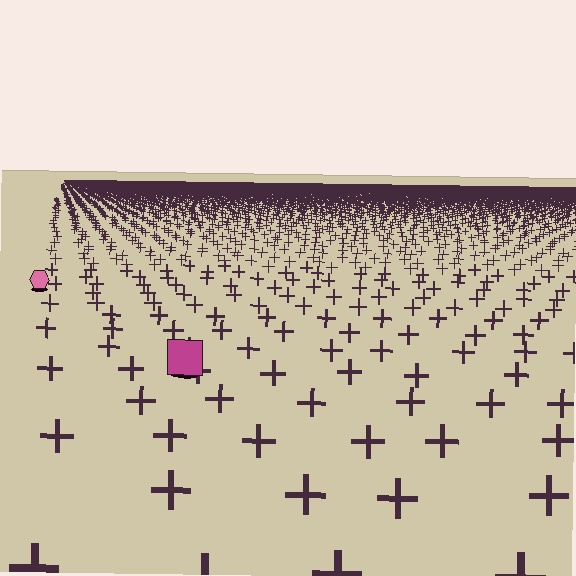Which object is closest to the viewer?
The magenta square is closest. The texture marks near it are larger and more spread out.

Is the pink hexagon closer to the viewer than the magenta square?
No. The magenta square is closer — you can tell from the texture gradient: the ground texture is coarser near it.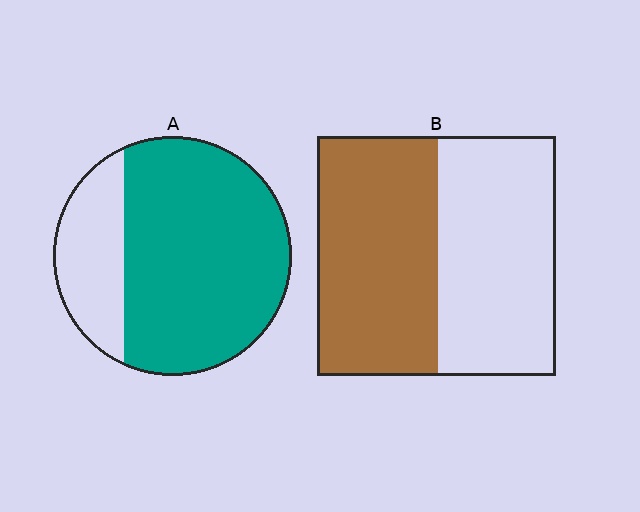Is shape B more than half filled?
Roughly half.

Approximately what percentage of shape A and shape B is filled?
A is approximately 75% and B is approximately 50%.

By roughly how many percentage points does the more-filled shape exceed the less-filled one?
By roughly 25 percentage points (A over B).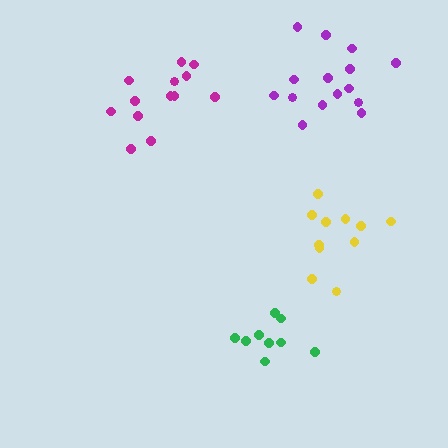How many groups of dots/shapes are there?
There are 4 groups.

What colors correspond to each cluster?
The clusters are colored: purple, magenta, green, yellow.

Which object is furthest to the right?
The yellow cluster is rightmost.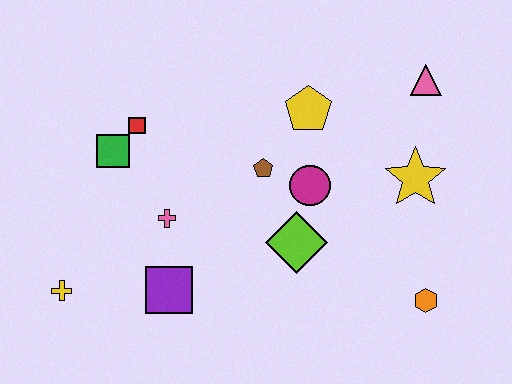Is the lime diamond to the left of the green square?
No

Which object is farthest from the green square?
The orange hexagon is farthest from the green square.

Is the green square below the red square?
Yes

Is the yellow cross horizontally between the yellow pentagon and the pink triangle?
No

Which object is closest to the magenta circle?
The brown pentagon is closest to the magenta circle.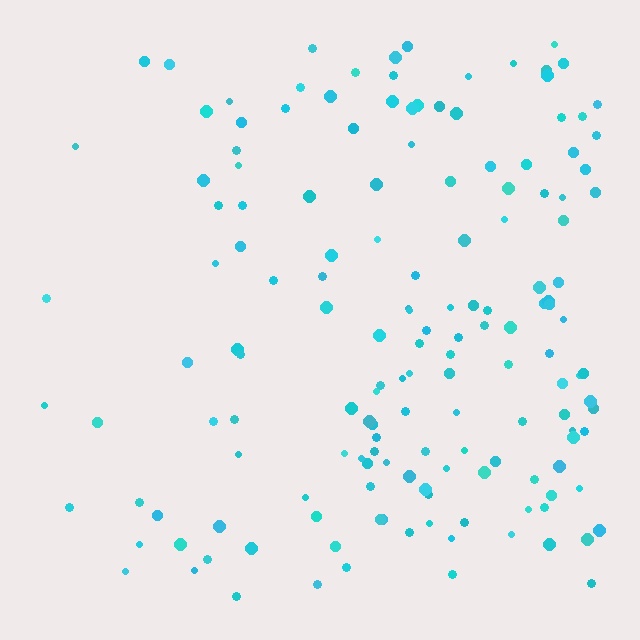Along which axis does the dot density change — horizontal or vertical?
Horizontal.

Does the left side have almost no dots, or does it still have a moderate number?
Still a moderate number, just noticeably fewer than the right.